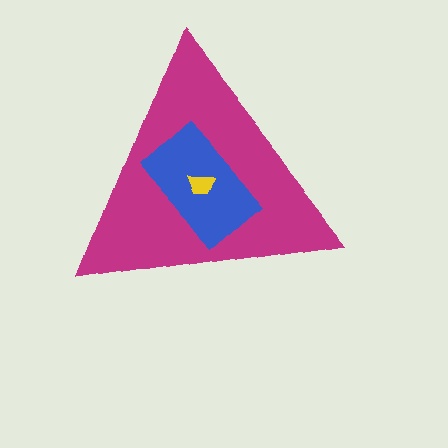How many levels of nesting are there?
3.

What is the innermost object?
The yellow trapezoid.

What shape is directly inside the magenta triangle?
The blue rectangle.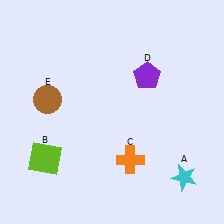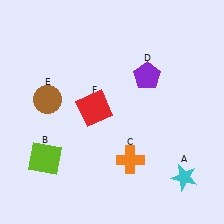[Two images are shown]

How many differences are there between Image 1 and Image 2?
There is 1 difference between the two images.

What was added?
A red square (F) was added in Image 2.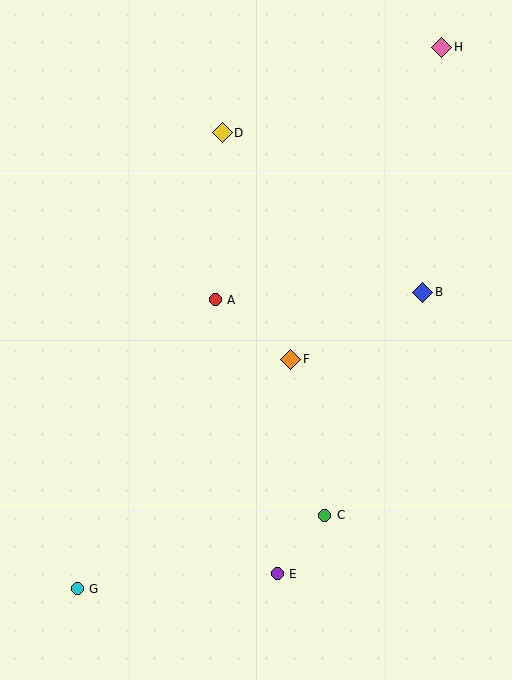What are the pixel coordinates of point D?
Point D is at (222, 133).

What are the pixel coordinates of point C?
Point C is at (325, 515).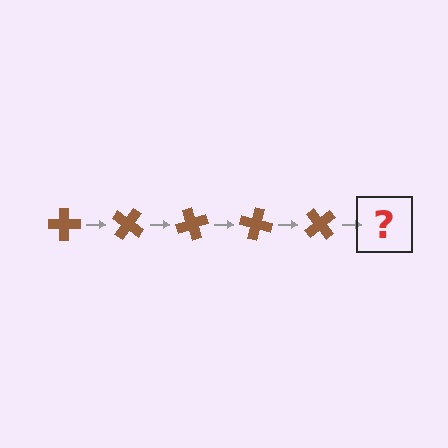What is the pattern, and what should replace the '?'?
The pattern is that the cross rotates 35 degrees each step. The '?' should be a brown cross rotated 175 degrees.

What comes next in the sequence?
The next element should be a brown cross rotated 175 degrees.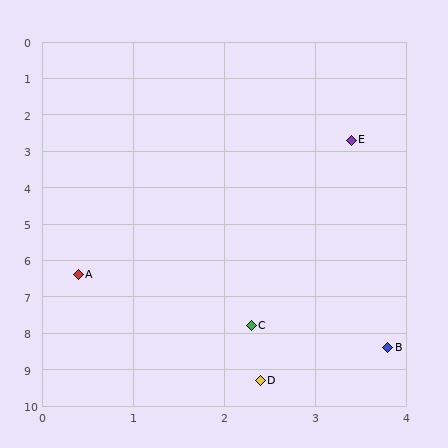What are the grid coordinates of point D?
Point D is at approximately (2.4, 9.3).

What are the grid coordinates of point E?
Point E is at approximately (3.4, 2.7).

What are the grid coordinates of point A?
Point A is at approximately (0.4, 6.4).